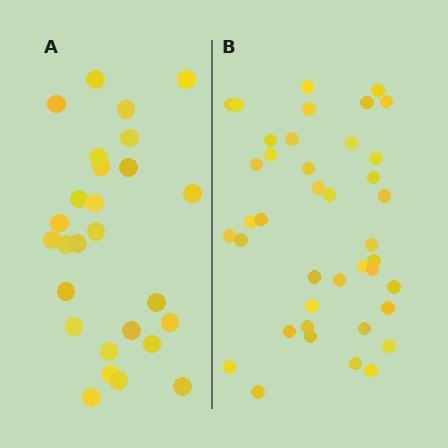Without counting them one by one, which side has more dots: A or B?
Region B (the right region) has more dots.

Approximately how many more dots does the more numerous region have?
Region B has approximately 15 more dots than region A.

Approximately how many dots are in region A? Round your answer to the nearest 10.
About 30 dots. (The exact count is 27, which rounds to 30.)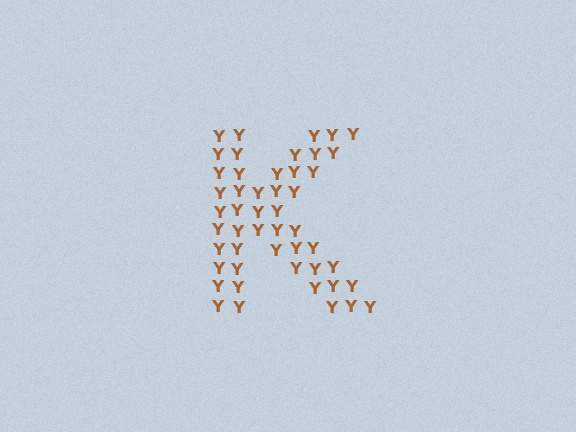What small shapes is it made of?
It is made of small letter Y's.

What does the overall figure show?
The overall figure shows the letter K.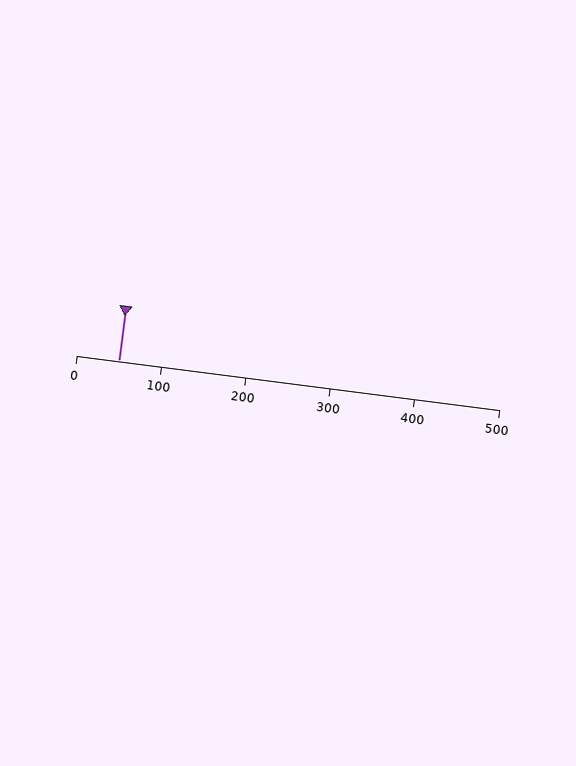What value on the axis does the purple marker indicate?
The marker indicates approximately 50.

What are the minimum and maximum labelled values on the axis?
The axis runs from 0 to 500.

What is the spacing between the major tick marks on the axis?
The major ticks are spaced 100 apart.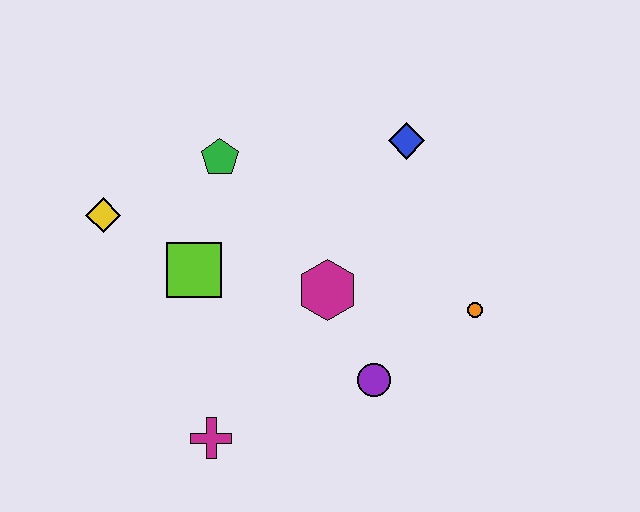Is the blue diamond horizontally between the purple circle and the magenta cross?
No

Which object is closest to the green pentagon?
The lime square is closest to the green pentagon.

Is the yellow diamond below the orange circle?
No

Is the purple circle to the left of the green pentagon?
No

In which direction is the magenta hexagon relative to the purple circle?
The magenta hexagon is above the purple circle.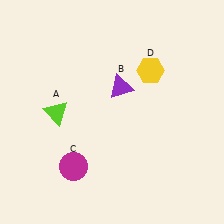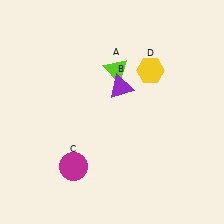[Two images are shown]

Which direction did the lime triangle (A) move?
The lime triangle (A) moved right.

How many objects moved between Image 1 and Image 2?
1 object moved between the two images.